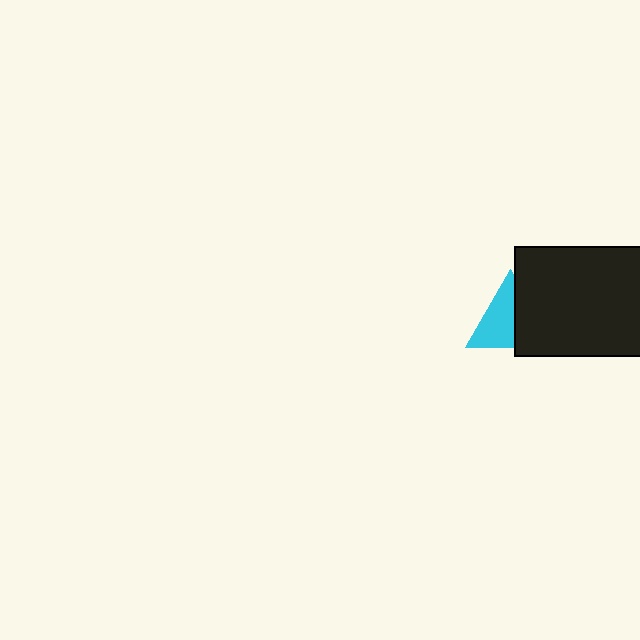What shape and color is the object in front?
The object in front is a black rectangle.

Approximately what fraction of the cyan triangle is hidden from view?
Roughly 44% of the cyan triangle is hidden behind the black rectangle.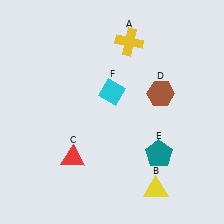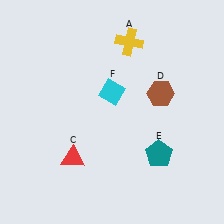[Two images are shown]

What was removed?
The yellow triangle (B) was removed in Image 2.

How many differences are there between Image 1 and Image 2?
There is 1 difference between the two images.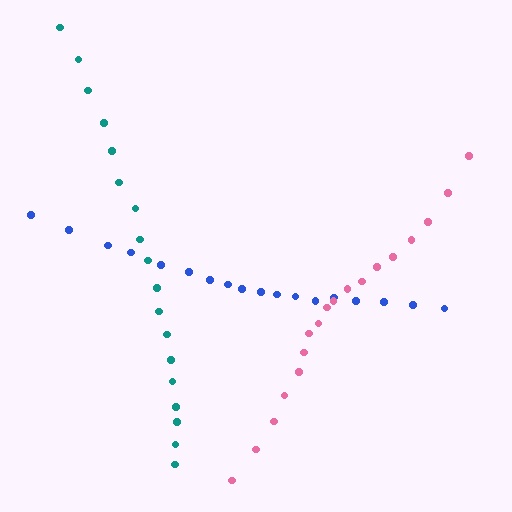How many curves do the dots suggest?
There are 3 distinct paths.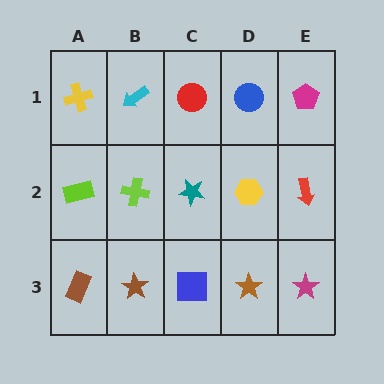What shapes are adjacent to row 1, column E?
A red arrow (row 2, column E), a blue circle (row 1, column D).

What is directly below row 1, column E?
A red arrow.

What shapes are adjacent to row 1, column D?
A yellow hexagon (row 2, column D), a red circle (row 1, column C), a magenta pentagon (row 1, column E).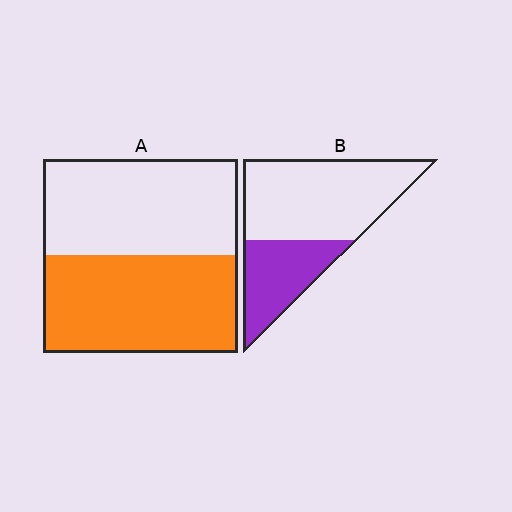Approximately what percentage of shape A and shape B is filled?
A is approximately 50% and B is approximately 35%.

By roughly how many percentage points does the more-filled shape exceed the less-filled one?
By roughly 15 percentage points (A over B).